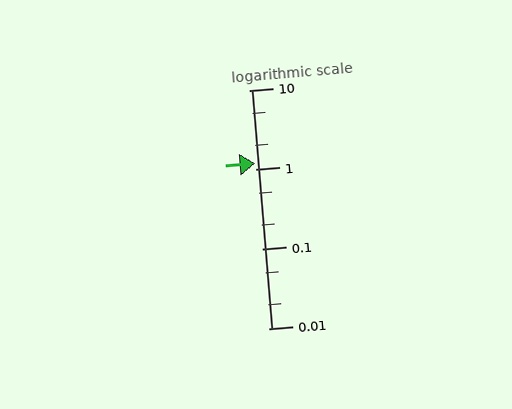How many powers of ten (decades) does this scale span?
The scale spans 3 decades, from 0.01 to 10.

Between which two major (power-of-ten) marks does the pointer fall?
The pointer is between 1 and 10.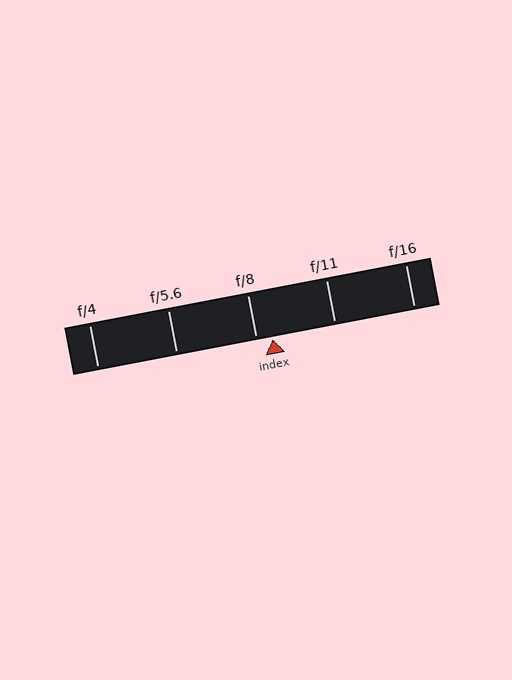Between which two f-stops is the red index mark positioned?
The index mark is between f/8 and f/11.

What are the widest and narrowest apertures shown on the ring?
The widest aperture shown is f/4 and the narrowest is f/16.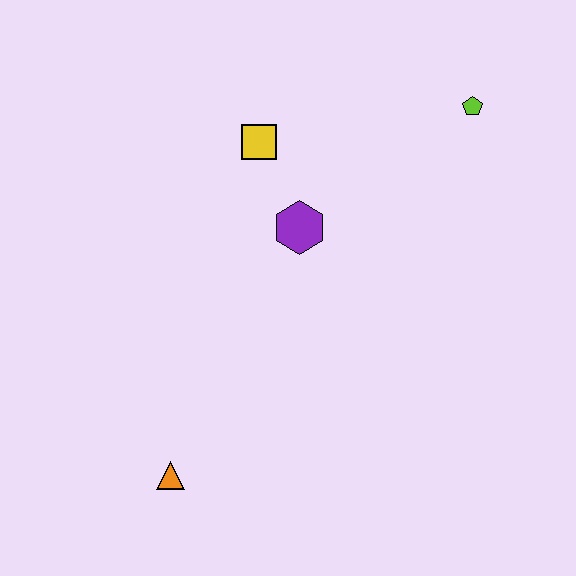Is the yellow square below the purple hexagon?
No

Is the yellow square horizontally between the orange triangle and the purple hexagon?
Yes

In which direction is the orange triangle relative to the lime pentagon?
The orange triangle is below the lime pentagon.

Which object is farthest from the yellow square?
The orange triangle is farthest from the yellow square.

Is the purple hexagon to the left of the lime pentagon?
Yes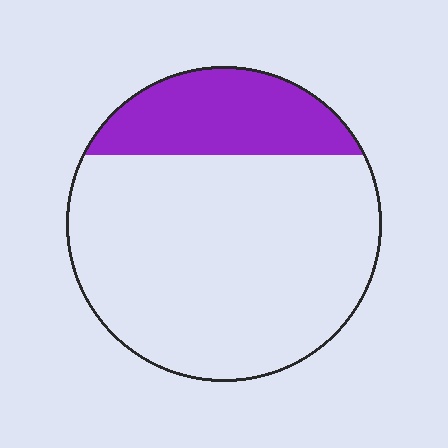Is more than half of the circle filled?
No.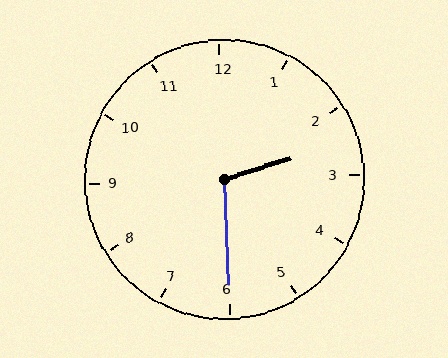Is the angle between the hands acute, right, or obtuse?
It is obtuse.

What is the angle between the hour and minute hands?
Approximately 105 degrees.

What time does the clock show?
2:30.